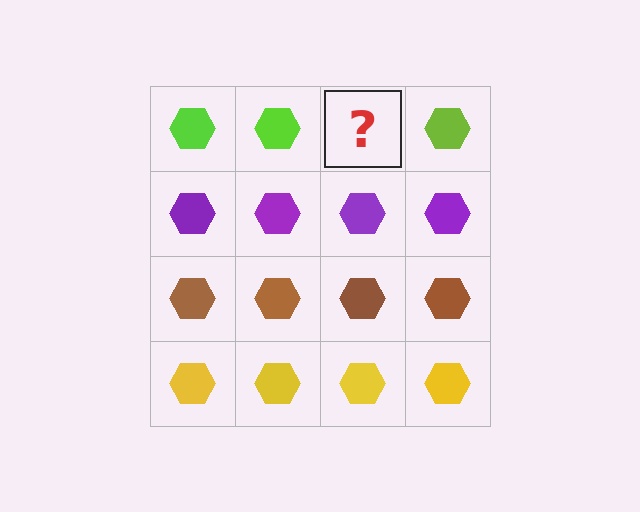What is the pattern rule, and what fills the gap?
The rule is that each row has a consistent color. The gap should be filled with a lime hexagon.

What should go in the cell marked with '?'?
The missing cell should contain a lime hexagon.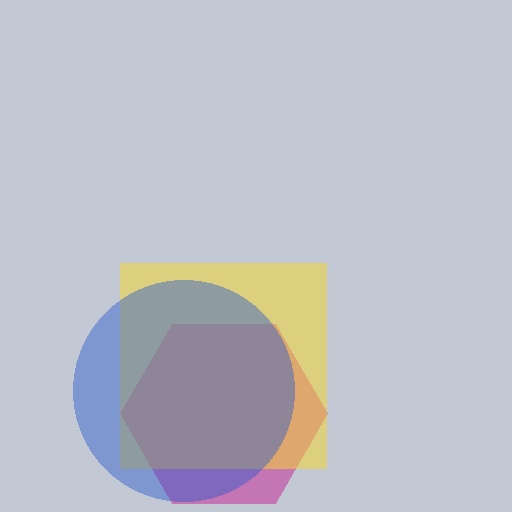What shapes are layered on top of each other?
The layered shapes are: a magenta hexagon, a yellow square, a blue circle.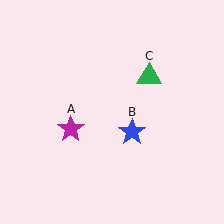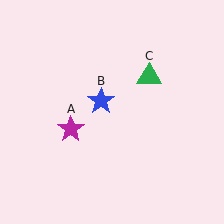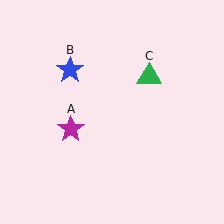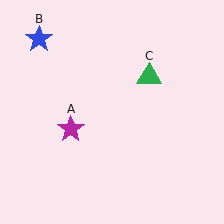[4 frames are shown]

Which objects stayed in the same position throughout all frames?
Magenta star (object A) and green triangle (object C) remained stationary.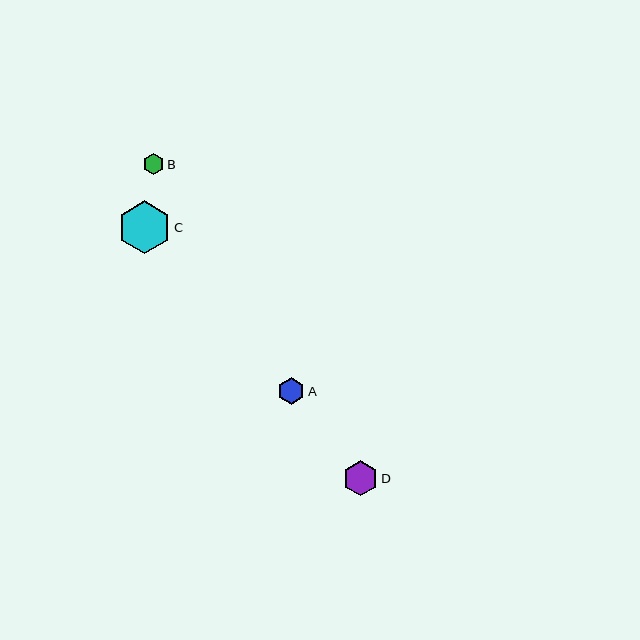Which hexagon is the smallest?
Hexagon B is the smallest with a size of approximately 21 pixels.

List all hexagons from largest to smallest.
From largest to smallest: C, D, A, B.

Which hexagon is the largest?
Hexagon C is the largest with a size of approximately 53 pixels.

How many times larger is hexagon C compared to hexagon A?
Hexagon C is approximately 2.0 times the size of hexagon A.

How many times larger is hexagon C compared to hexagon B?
Hexagon C is approximately 2.5 times the size of hexagon B.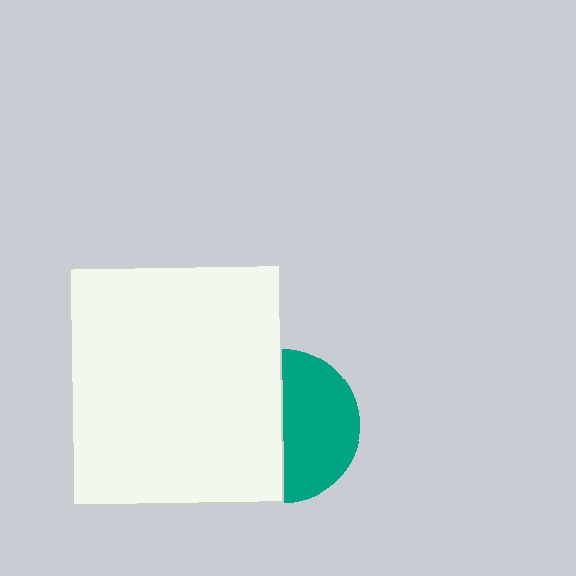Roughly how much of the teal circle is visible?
About half of it is visible (roughly 50%).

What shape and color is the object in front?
The object in front is a white rectangle.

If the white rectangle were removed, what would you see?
You would see the complete teal circle.